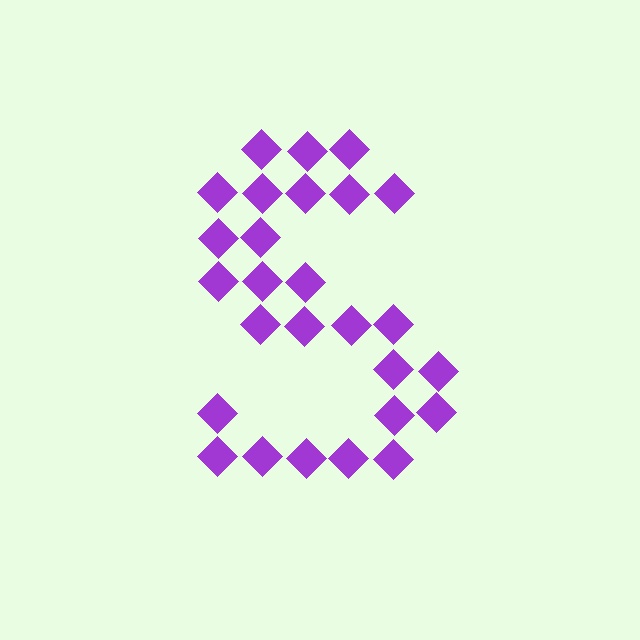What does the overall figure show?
The overall figure shows the letter S.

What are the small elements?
The small elements are diamonds.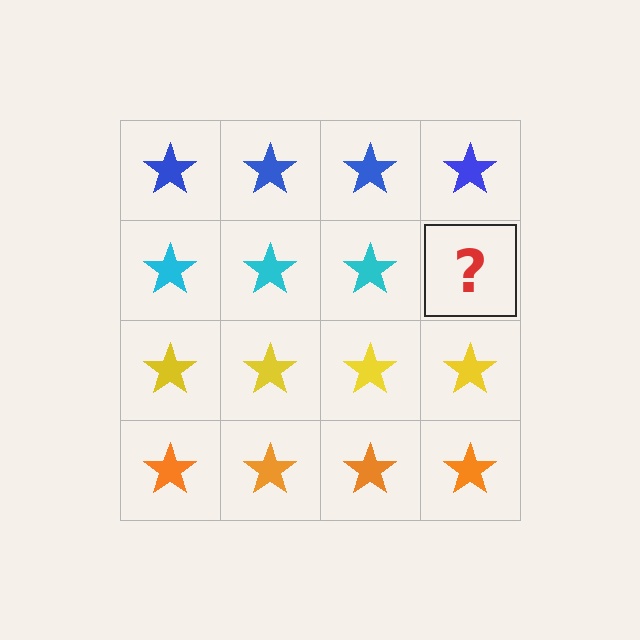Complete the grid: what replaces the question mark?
The question mark should be replaced with a cyan star.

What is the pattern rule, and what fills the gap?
The rule is that each row has a consistent color. The gap should be filled with a cyan star.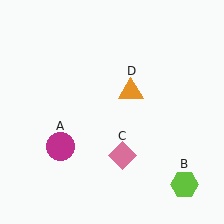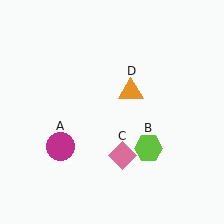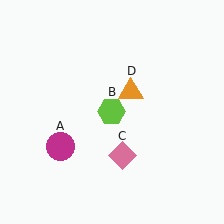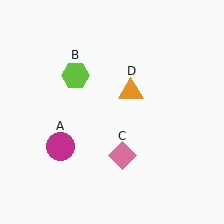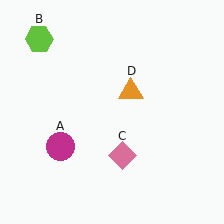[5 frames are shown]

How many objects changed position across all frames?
1 object changed position: lime hexagon (object B).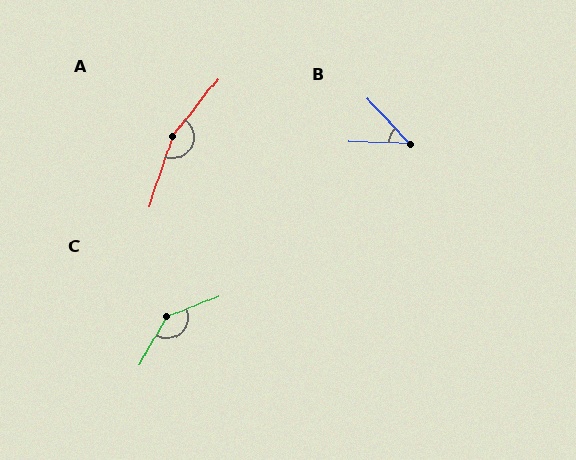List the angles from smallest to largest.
B (44°), C (141°), A (160°).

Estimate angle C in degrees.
Approximately 141 degrees.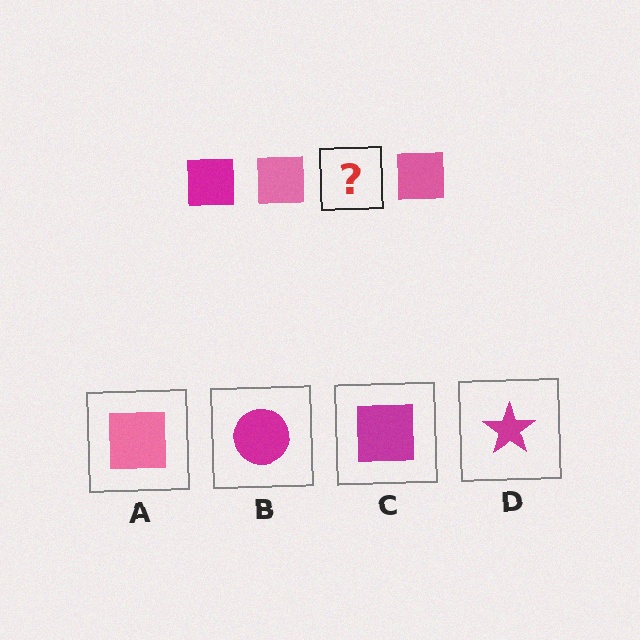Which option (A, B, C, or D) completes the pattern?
C.